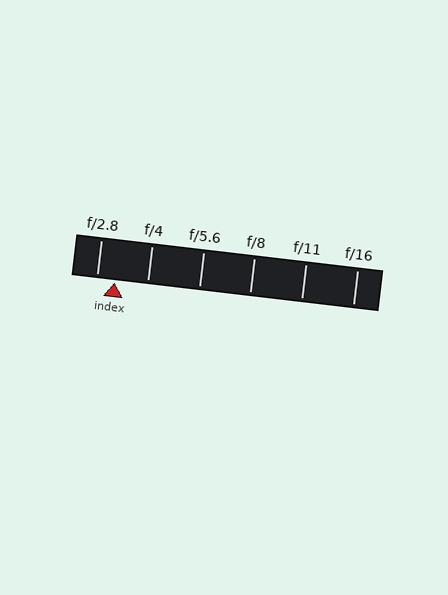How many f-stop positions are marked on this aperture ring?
There are 6 f-stop positions marked.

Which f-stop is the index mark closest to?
The index mark is closest to f/2.8.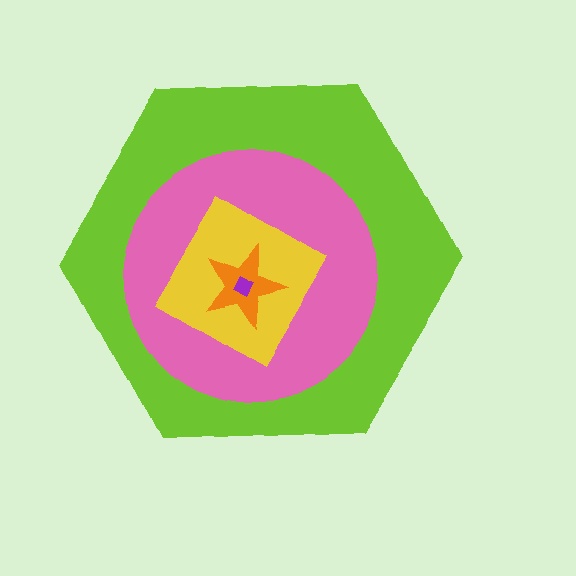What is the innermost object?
The purple diamond.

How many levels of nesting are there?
5.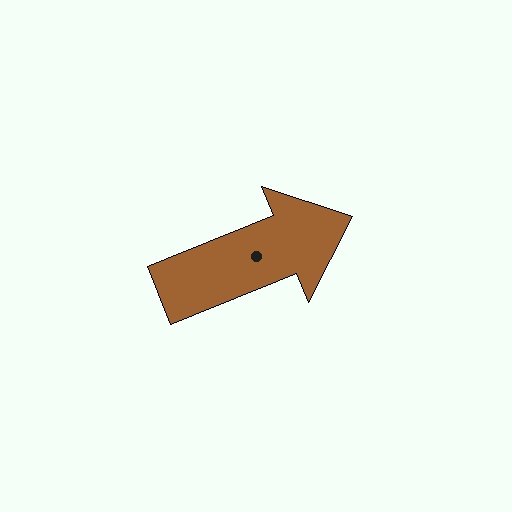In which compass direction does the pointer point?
East.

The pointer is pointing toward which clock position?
Roughly 2 o'clock.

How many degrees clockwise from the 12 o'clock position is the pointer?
Approximately 68 degrees.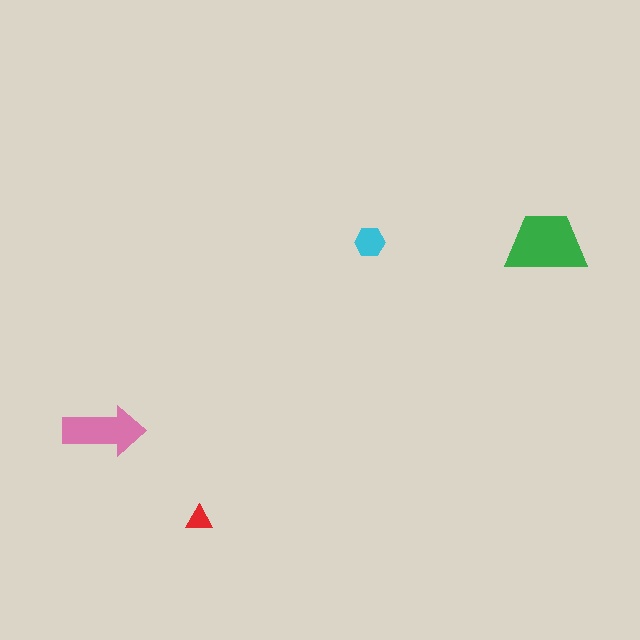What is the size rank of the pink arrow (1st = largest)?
2nd.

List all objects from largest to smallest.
The green trapezoid, the pink arrow, the cyan hexagon, the red triangle.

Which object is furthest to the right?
The green trapezoid is rightmost.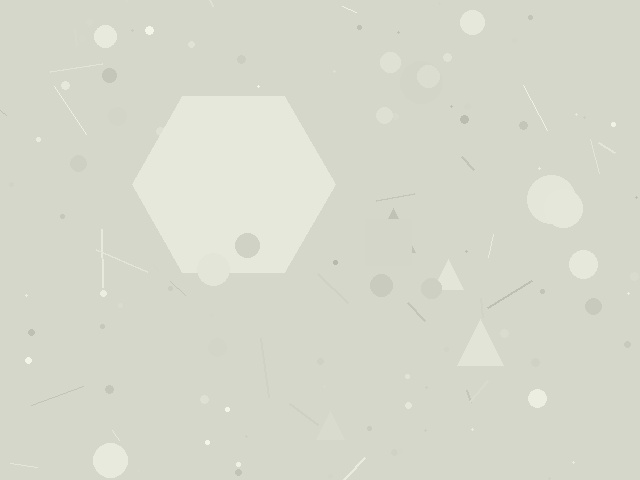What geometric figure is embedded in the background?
A hexagon is embedded in the background.